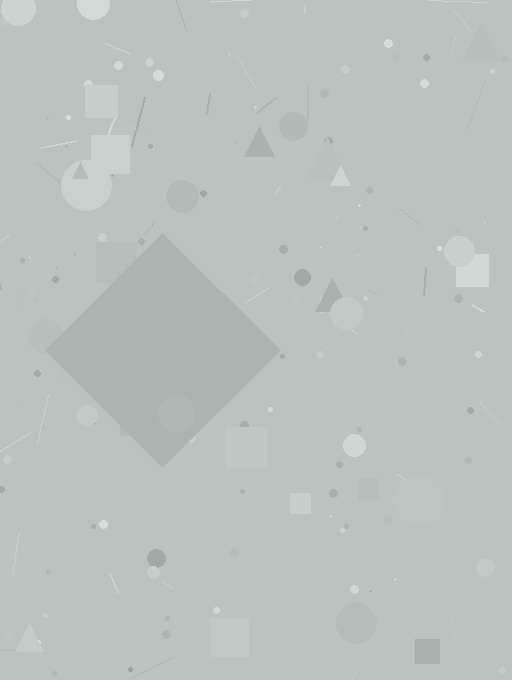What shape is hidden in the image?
A diamond is hidden in the image.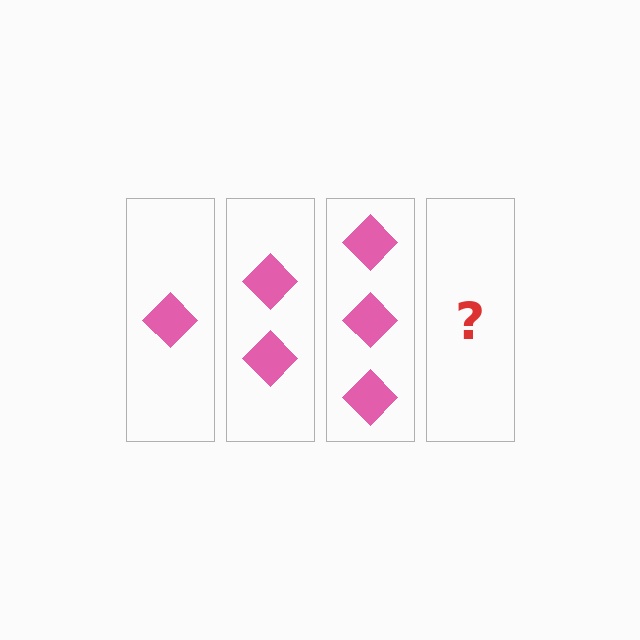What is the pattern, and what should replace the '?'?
The pattern is that each step adds one more diamond. The '?' should be 4 diamonds.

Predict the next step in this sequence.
The next step is 4 diamonds.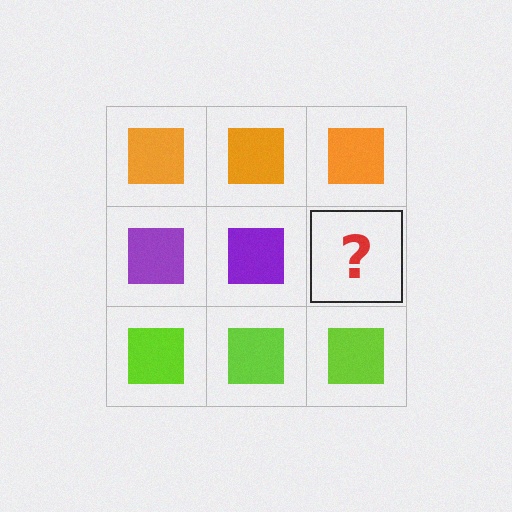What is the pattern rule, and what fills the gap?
The rule is that each row has a consistent color. The gap should be filled with a purple square.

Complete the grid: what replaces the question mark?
The question mark should be replaced with a purple square.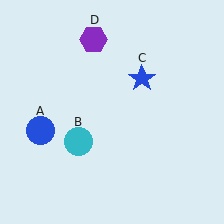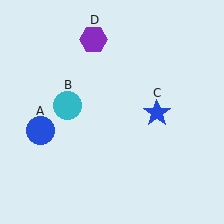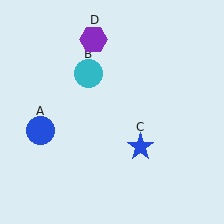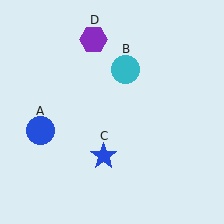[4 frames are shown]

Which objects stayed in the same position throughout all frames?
Blue circle (object A) and purple hexagon (object D) remained stationary.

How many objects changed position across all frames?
2 objects changed position: cyan circle (object B), blue star (object C).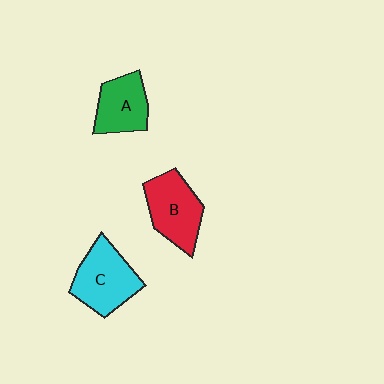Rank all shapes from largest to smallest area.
From largest to smallest: C (cyan), B (red), A (green).